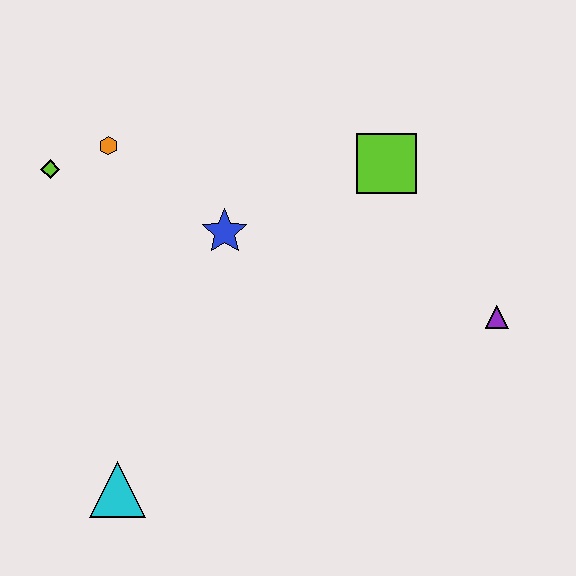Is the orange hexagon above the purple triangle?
Yes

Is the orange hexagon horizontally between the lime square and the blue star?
No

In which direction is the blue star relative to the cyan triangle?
The blue star is above the cyan triangle.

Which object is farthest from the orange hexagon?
The purple triangle is farthest from the orange hexagon.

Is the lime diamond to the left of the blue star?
Yes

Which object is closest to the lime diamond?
The orange hexagon is closest to the lime diamond.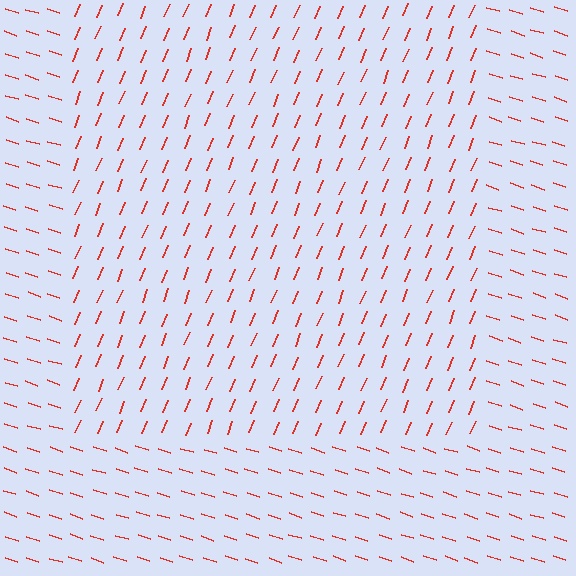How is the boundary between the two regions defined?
The boundary is defined purely by a change in line orientation (approximately 86 degrees difference). All lines are the same color and thickness.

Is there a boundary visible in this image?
Yes, there is a texture boundary formed by a change in line orientation.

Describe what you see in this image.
The image is filled with small red line segments. A rectangle region in the image has lines oriented differently from the surrounding lines, creating a visible texture boundary.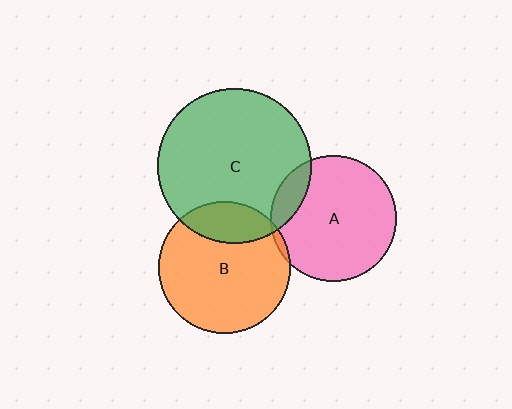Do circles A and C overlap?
Yes.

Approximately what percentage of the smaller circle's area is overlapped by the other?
Approximately 15%.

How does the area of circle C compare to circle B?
Approximately 1.4 times.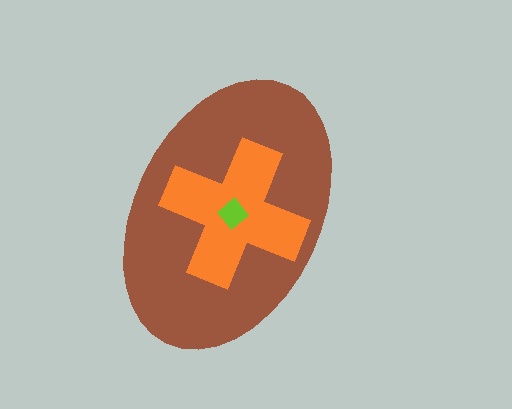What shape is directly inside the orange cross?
The lime diamond.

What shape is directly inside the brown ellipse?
The orange cross.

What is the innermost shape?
The lime diamond.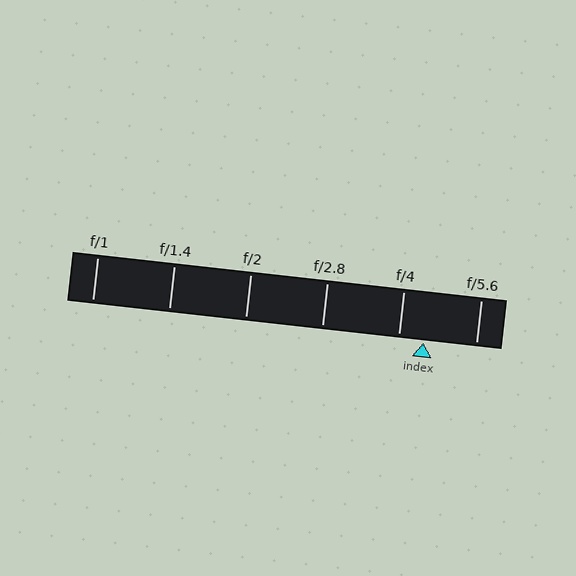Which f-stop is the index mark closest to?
The index mark is closest to f/4.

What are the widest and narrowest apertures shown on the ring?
The widest aperture shown is f/1 and the narrowest is f/5.6.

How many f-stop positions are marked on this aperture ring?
There are 6 f-stop positions marked.